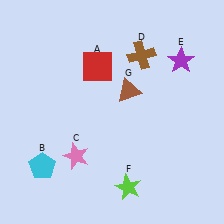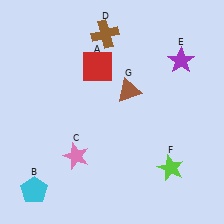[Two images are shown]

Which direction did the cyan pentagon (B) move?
The cyan pentagon (B) moved down.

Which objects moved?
The objects that moved are: the cyan pentagon (B), the brown cross (D), the lime star (F).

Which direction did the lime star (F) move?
The lime star (F) moved right.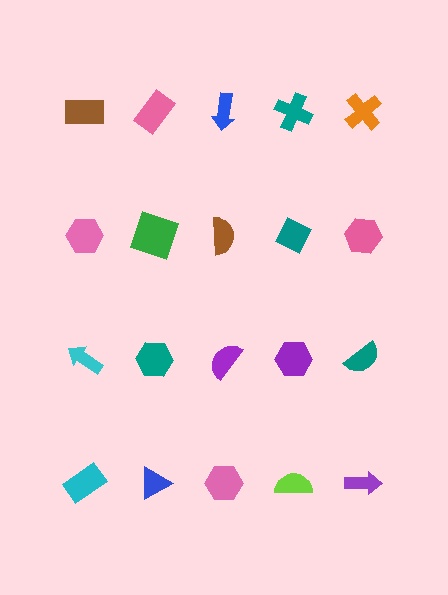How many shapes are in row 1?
5 shapes.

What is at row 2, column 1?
A pink hexagon.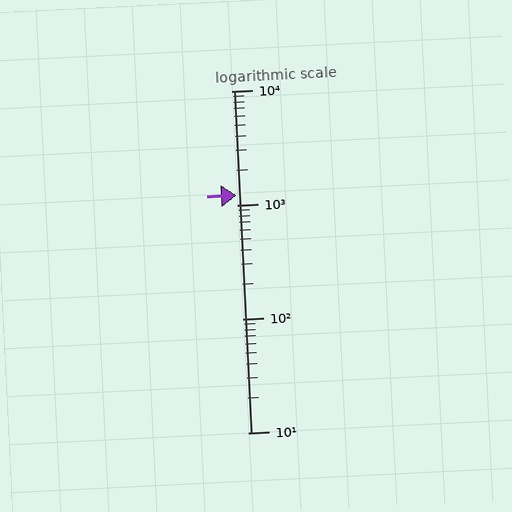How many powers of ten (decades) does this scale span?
The scale spans 3 decades, from 10 to 10000.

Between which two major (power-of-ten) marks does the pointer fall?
The pointer is between 1000 and 10000.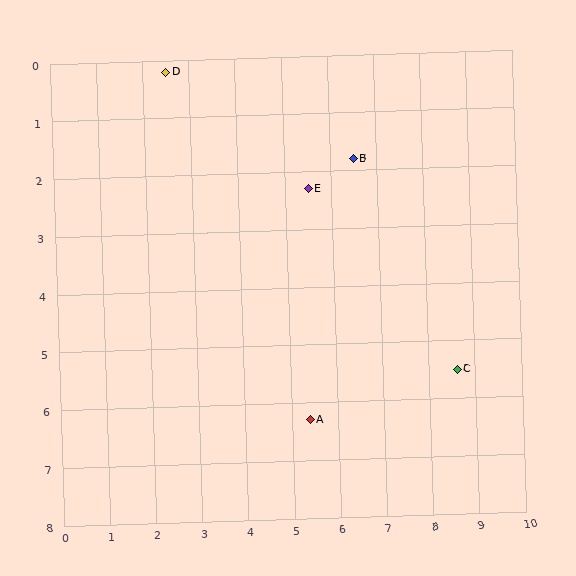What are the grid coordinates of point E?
Point E is at approximately (5.5, 2.3).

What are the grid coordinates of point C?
Point C is at approximately (8.6, 5.5).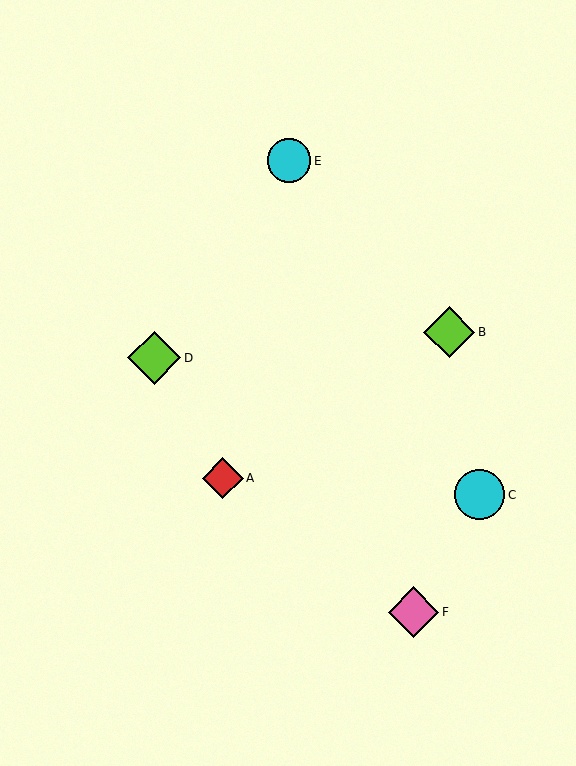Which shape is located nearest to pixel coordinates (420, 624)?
The pink diamond (labeled F) at (413, 612) is nearest to that location.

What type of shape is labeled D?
Shape D is a lime diamond.